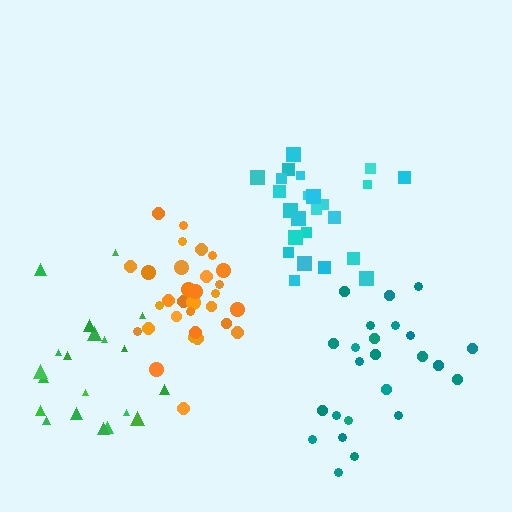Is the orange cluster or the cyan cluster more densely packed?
Orange.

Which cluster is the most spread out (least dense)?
Teal.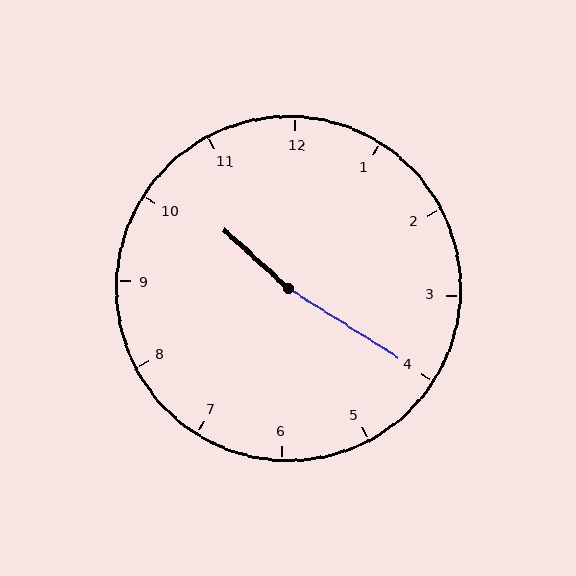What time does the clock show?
10:20.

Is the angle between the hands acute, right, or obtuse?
It is obtuse.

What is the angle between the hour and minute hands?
Approximately 170 degrees.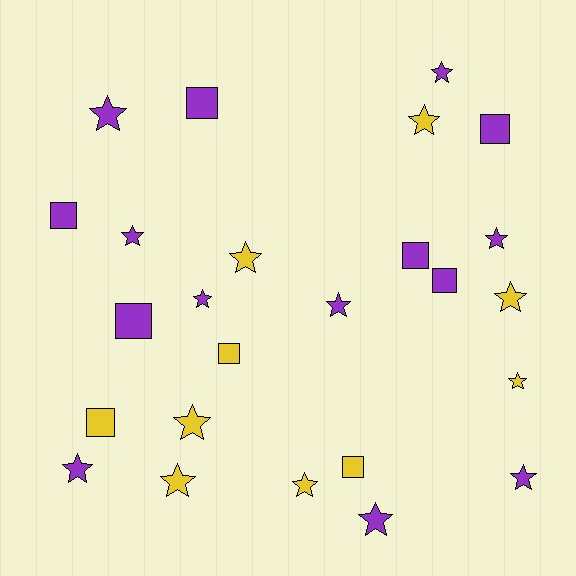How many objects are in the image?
There are 25 objects.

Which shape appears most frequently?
Star, with 16 objects.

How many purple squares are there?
There are 6 purple squares.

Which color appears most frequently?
Purple, with 15 objects.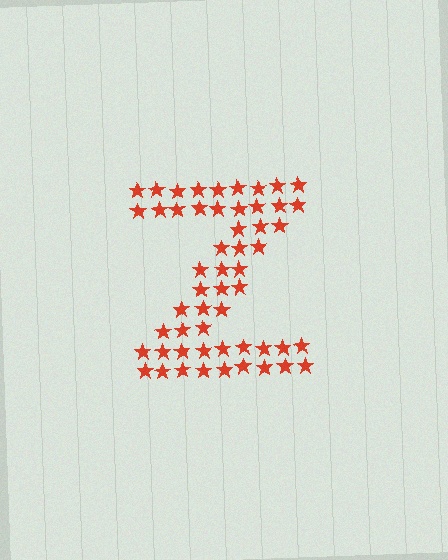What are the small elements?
The small elements are stars.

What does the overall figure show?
The overall figure shows the letter Z.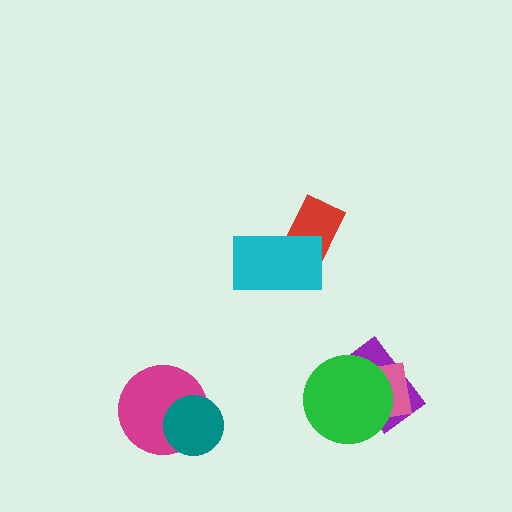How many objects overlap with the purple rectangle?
2 objects overlap with the purple rectangle.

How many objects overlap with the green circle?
2 objects overlap with the green circle.